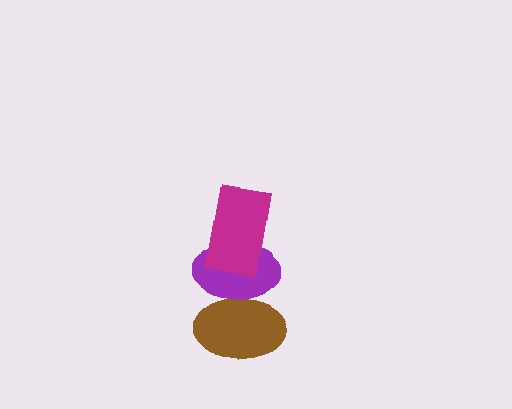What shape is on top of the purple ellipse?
The magenta rectangle is on top of the purple ellipse.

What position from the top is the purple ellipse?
The purple ellipse is 2nd from the top.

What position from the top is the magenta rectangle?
The magenta rectangle is 1st from the top.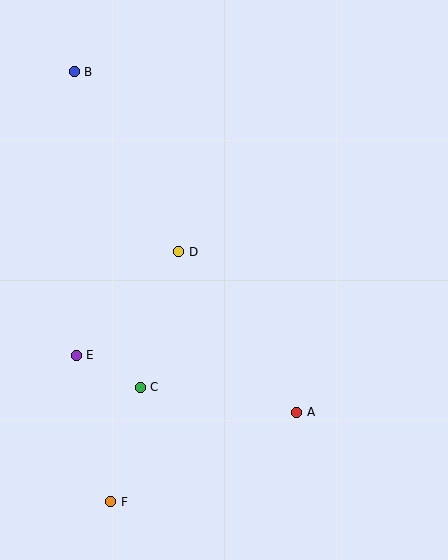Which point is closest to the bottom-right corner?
Point A is closest to the bottom-right corner.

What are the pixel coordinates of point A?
Point A is at (297, 412).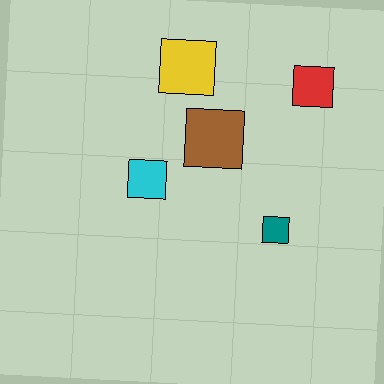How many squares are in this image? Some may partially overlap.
There are 5 squares.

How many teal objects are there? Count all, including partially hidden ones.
There is 1 teal object.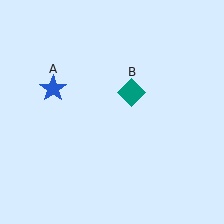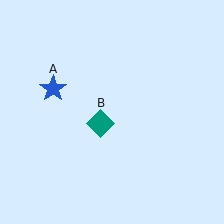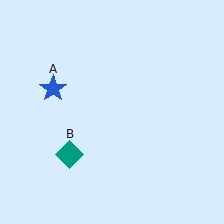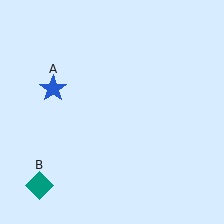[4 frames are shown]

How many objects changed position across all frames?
1 object changed position: teal diamond (object B).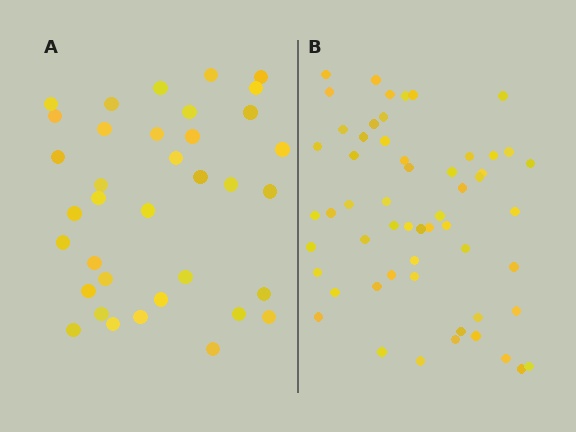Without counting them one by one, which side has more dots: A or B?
Region B (the right region) has more dots.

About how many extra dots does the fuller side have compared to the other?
Region B has approximately 20 more dots than region A.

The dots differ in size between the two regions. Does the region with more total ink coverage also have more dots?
No. Region A has more total ink coverage because its dots are larger, but region B actually contains more individual dots. Total area can be misleading — the number of items is what matters here.